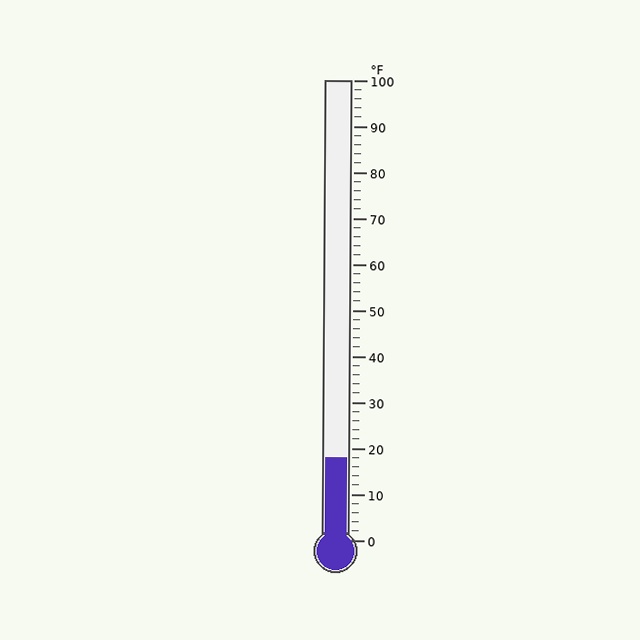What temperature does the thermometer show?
The thermometer shows approximately 18°F.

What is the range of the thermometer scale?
The thermometer scale ranges from 0°F to 100°F.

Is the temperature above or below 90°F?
The temperature is below 90°F.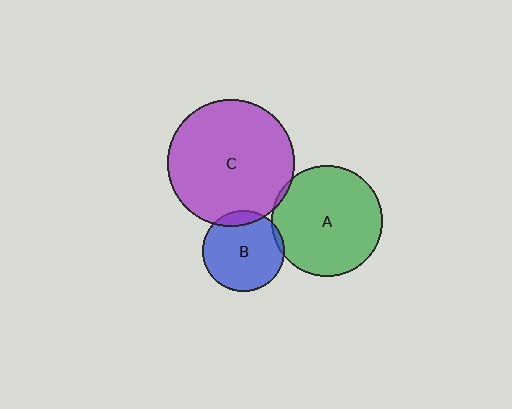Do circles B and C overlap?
Yes.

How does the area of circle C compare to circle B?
Approximately 2.4 times.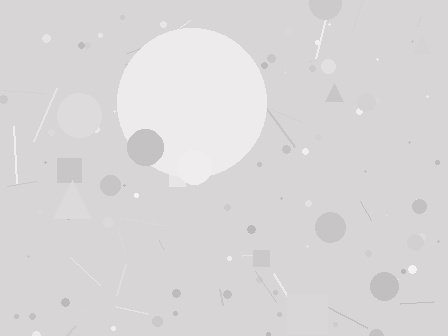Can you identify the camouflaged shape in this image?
The camouflaged shape is a circle.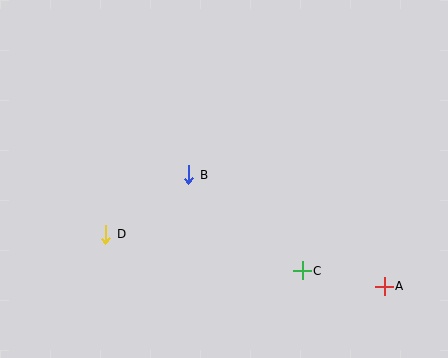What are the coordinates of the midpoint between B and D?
The midpoint between B and D is at (147, 205).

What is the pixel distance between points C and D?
The distance between C and D is 200 pixels.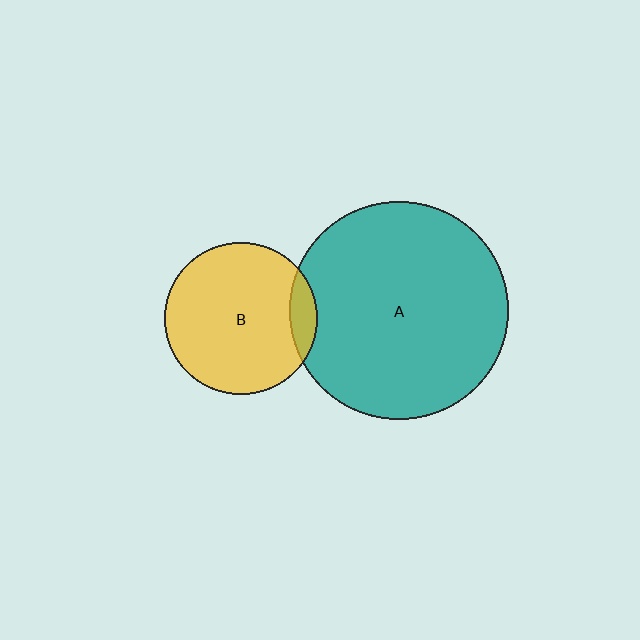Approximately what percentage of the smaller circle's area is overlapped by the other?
Approximately 10%.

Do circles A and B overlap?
Yes.